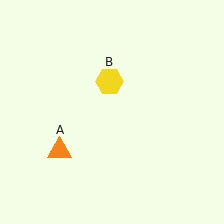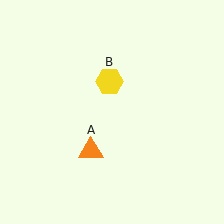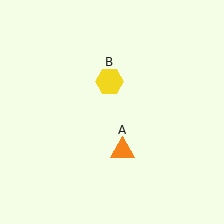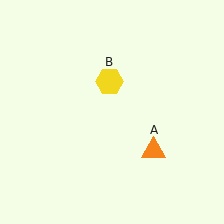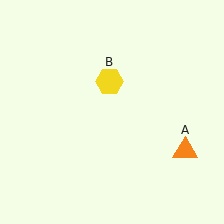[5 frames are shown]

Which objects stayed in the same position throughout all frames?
Yellow hexagon (object B) remained stationary.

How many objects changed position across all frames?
1 object changed position: orange triangle (object A).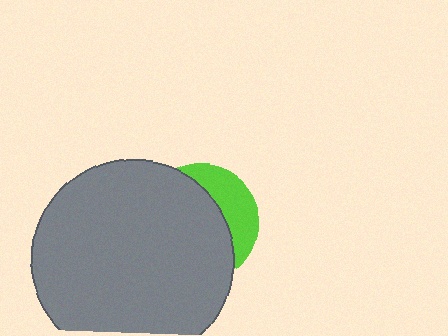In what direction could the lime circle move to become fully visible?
The lime circle could move right. That would shift it out from behind the gray circle entirely.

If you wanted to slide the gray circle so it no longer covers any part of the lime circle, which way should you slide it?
Slide it left — that is the most direct way to separate the two shapes.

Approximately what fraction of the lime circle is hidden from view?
Roughly 70% of the lime circle is hidden behind the gray circle.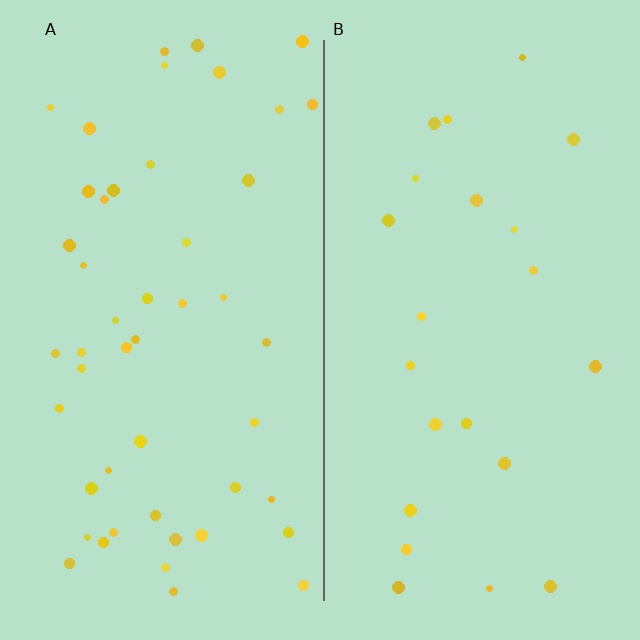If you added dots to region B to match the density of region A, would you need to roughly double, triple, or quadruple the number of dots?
Approximately double.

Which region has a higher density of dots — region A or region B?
A (the left).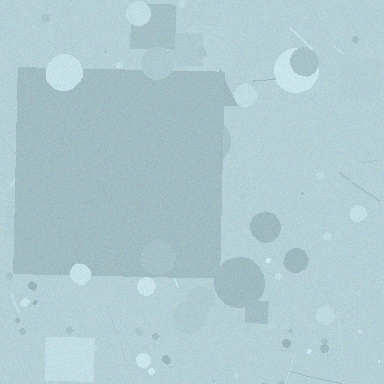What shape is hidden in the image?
A square is hidden in the image.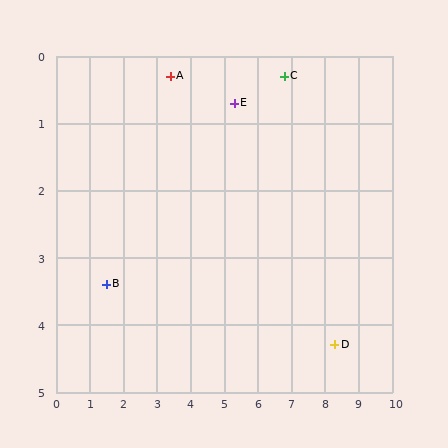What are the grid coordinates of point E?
Point E is at approximately (5.3, 0.7).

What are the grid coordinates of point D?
Point D is at approximately (8.3, 4.3).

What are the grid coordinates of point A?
Point A is at approximately (3.4, 0.3).